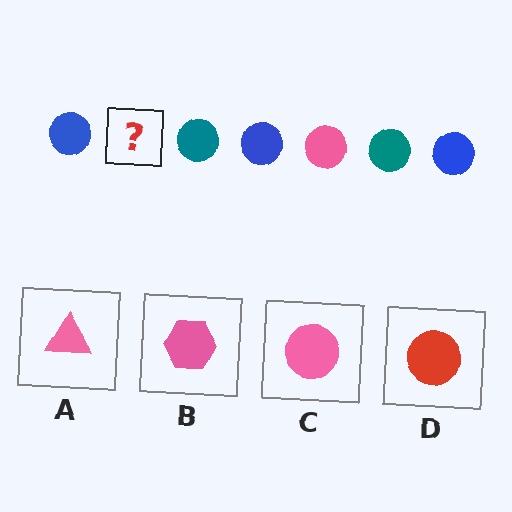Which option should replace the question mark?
Option C.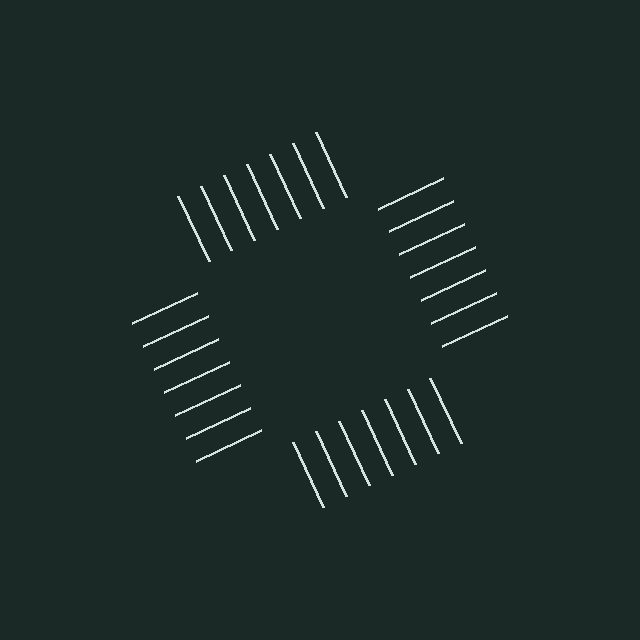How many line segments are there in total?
28 — 7 along each of the 4 edges.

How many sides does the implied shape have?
4 sides — the line-ends trace a square.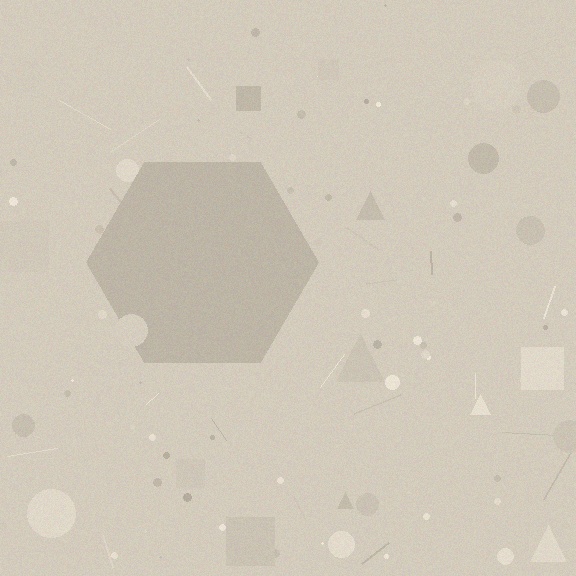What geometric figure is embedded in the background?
A hexagon is embedded in the background.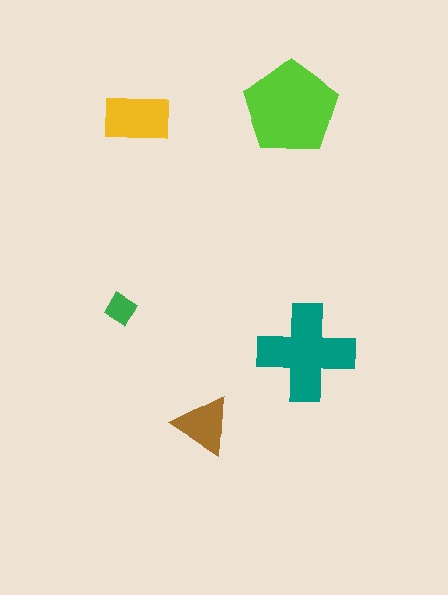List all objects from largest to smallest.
The lime pentagon, the teal cross, the yellow rectangle, the brown triangle, the green diamond.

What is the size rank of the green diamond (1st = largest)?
5th.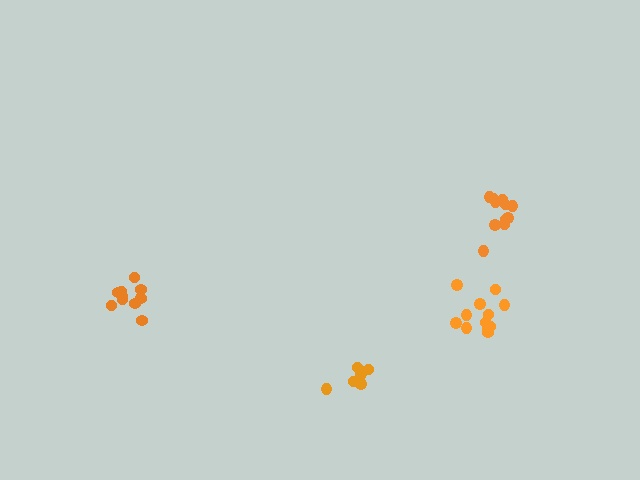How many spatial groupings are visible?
There are 4 spatial groupings.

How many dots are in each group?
Group 1: 12 dots, Group 2: 12 dots, Group 3: 12 dots, Group 4: 9 dots (45 total).